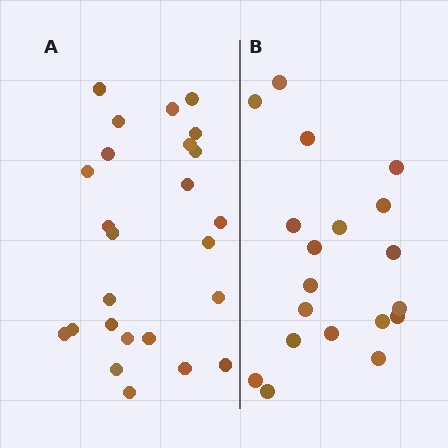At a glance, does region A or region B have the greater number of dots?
Region A (the left region) has more dots.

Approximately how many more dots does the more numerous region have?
Region A has about 6 more dots than region B.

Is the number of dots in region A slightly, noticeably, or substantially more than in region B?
Region A has noticeably more, but not dramatically so. The ratio is roughly 1.3 to 1.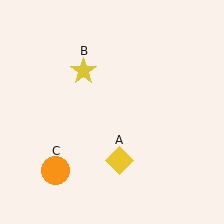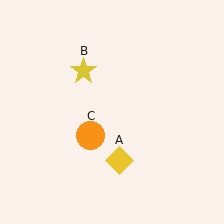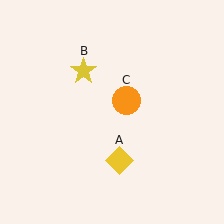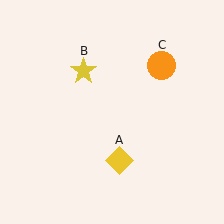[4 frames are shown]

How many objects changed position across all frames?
1 object changed position: orange circle (object C).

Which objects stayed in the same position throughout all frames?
Yellow diamond (object A) and yellow star (object B) remained stationary.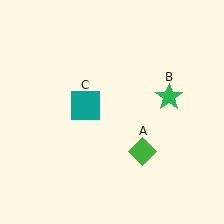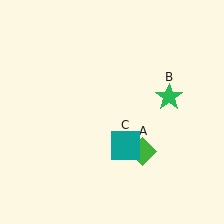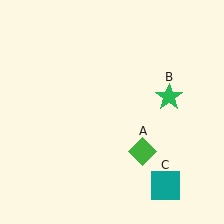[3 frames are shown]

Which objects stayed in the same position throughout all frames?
Green diamond (object A) and green star (object B) remained stationary.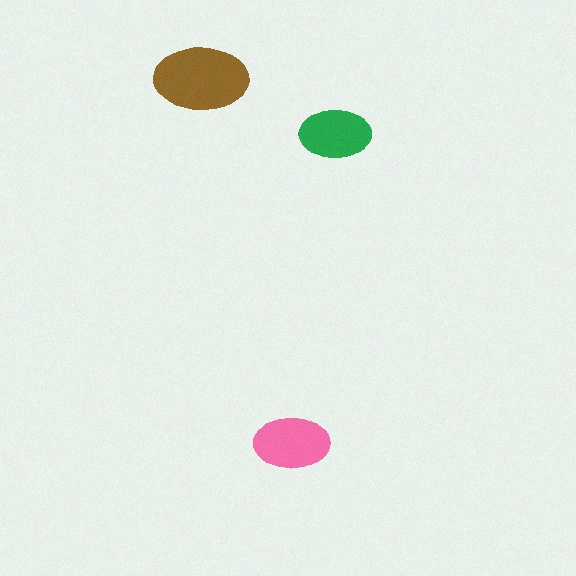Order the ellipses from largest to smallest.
the brown one, the pink one, the green one.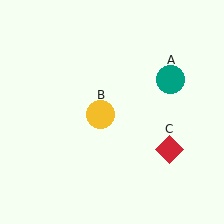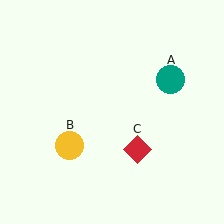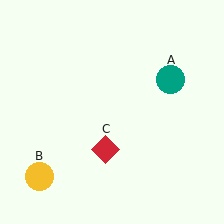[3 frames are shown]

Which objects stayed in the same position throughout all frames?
Teal circle (object A) remained stationary.